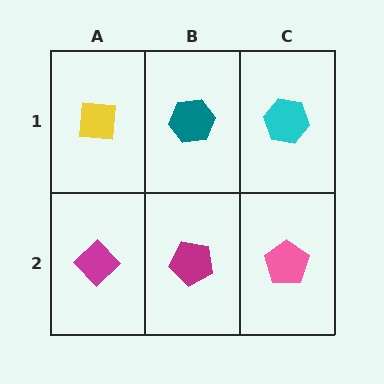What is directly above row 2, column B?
A teal hexagon.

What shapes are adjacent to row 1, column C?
A pink pentagon (row 2, column C), a teal hexagon (row 1, column B).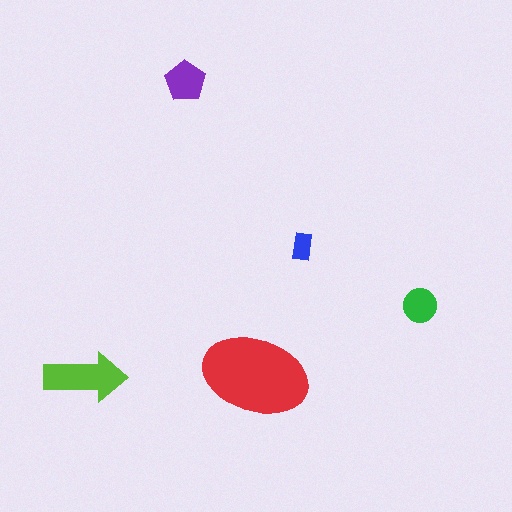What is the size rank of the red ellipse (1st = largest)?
1st.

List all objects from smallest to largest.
The blue rectangle, the green circle, the purple pentagon, the lime arrow, the red ellipse.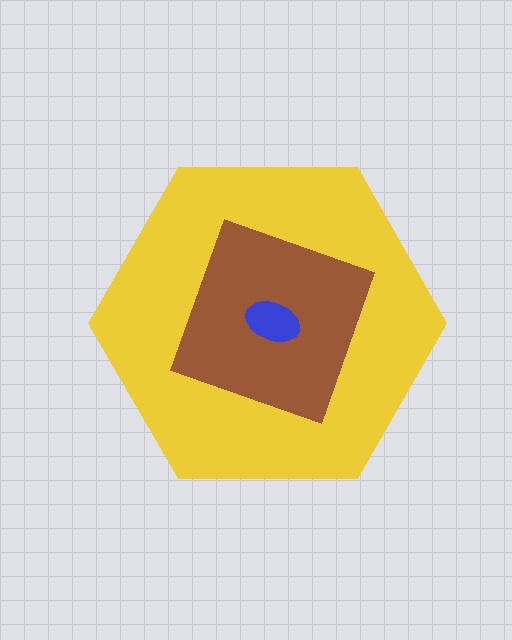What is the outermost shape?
The yellow hexagon.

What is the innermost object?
The blue ellipse.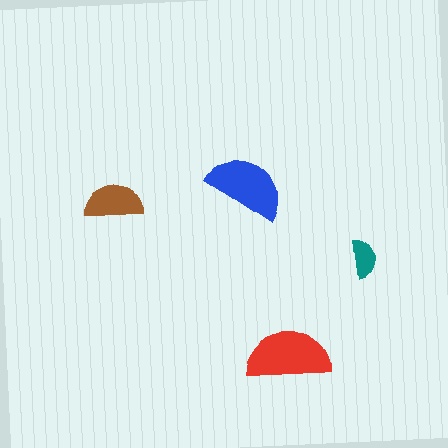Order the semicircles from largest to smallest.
the red one, the blue one, the brown one, the teal one.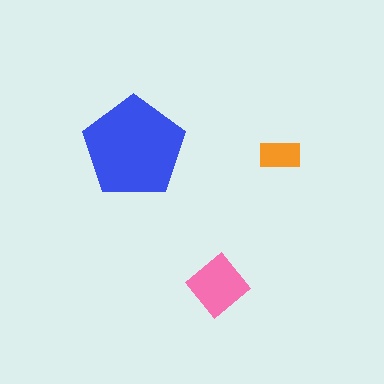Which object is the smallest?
The orange rectangle.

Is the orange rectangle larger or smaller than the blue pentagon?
Smaller.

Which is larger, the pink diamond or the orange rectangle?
The pink diamond.